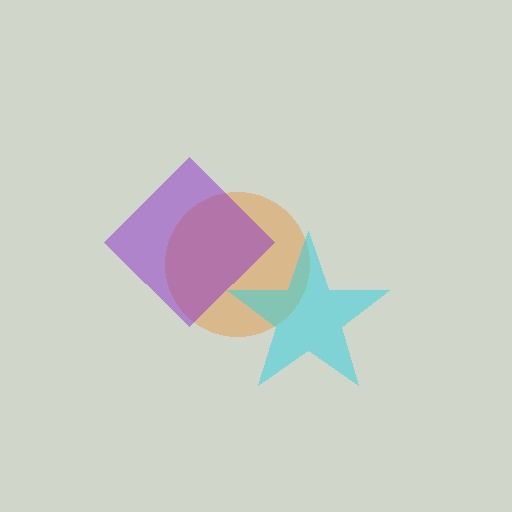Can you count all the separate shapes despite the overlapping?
Yes, there are 3 separate shapes.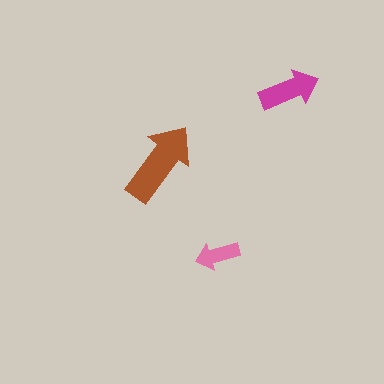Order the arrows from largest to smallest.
the brown one, the magenta one, the pink one.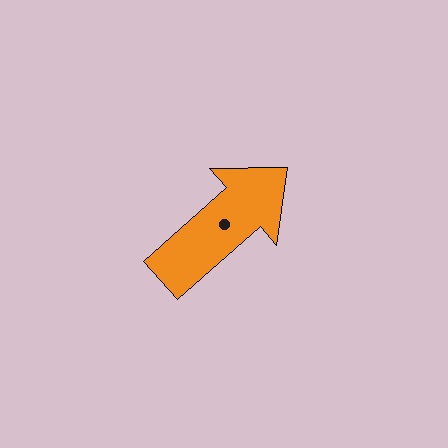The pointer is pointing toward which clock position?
Roughly 2 o'clock.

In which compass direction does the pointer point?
Northeast.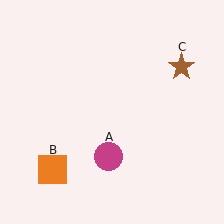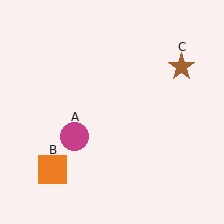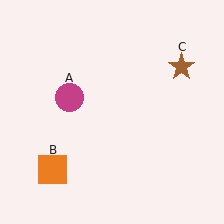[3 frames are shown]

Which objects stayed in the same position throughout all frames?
Orange square (object B) and brown star (object C) remained stationary.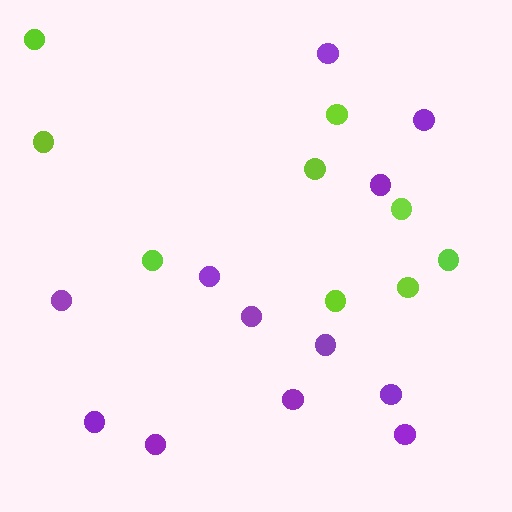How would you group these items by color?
There are 2 groups: one group of lime circles (9) and one group of purple circles (12).